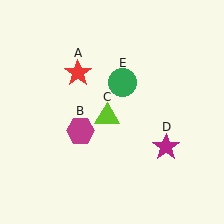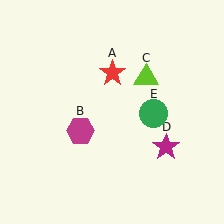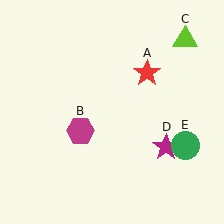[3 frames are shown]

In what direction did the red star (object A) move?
The red star (object A) moved right.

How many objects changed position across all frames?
3 objects changed position: red star (object A), lime triangle (object C), green circle (object E).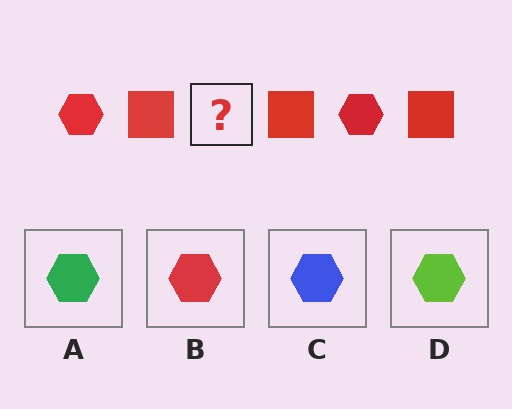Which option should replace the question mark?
Option B.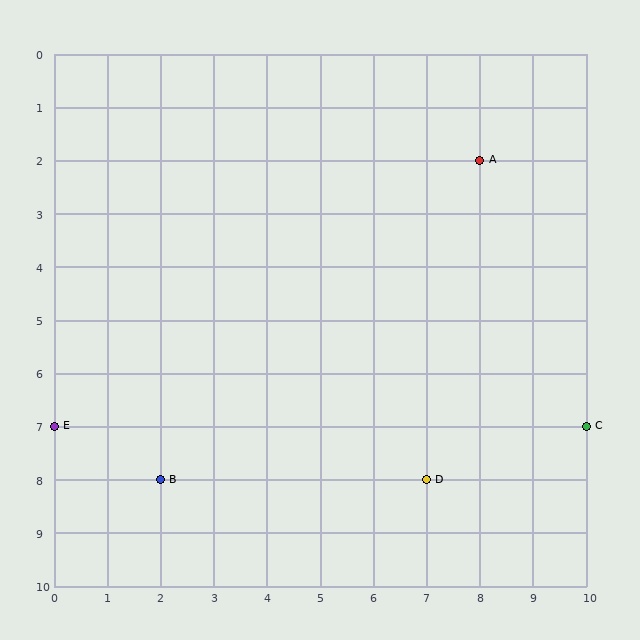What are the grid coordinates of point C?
Point C is at grid coordinates (10, 7).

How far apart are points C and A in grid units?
Points C and A are 2 columns and 5 rows apart (about 5.4 grid units diagonally).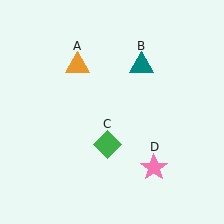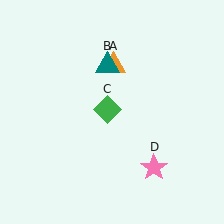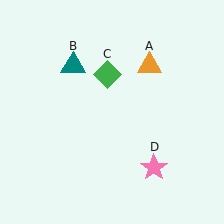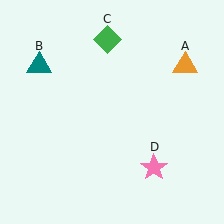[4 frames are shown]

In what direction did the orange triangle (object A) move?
The orange triangle (object A) moved right.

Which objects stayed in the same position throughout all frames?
Pink star (object D) remained stationary.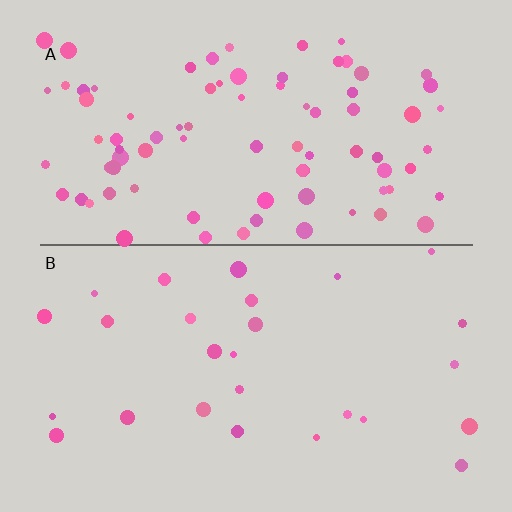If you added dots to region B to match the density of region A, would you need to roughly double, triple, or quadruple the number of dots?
Approximately triple.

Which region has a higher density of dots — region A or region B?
A (the top).